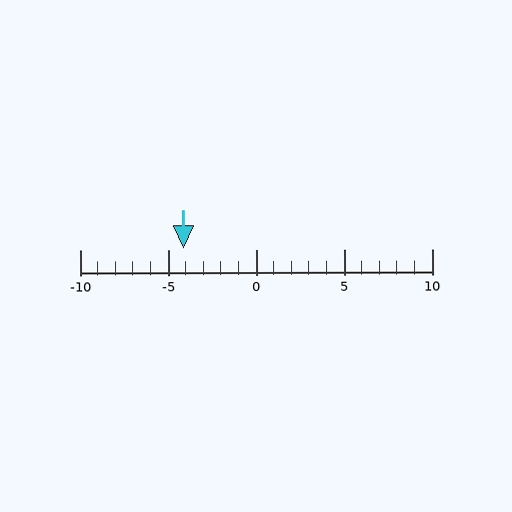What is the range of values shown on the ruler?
The ruler shows values from -10 to 10.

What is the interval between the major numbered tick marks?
The major tick marks are spaced 5 units apart.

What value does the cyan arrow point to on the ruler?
The cyan arrow points to approximately -4.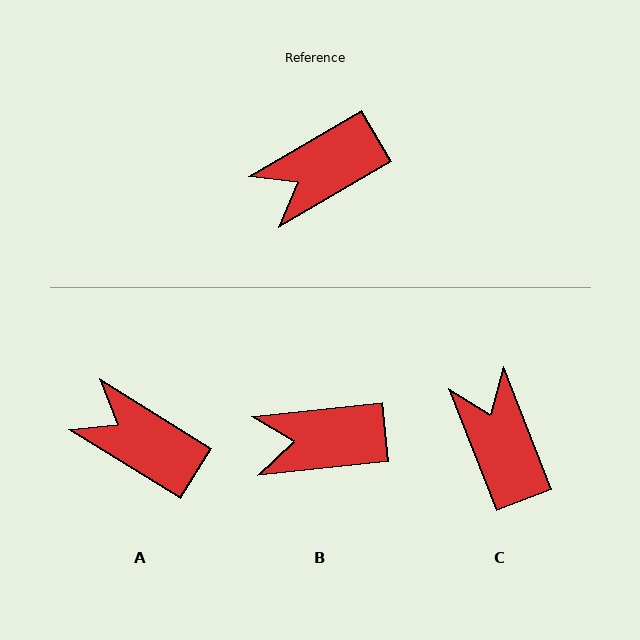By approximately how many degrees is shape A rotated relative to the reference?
Approximately 62 degrees clockwise.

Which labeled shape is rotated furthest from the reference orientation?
C, about 99 degrees away.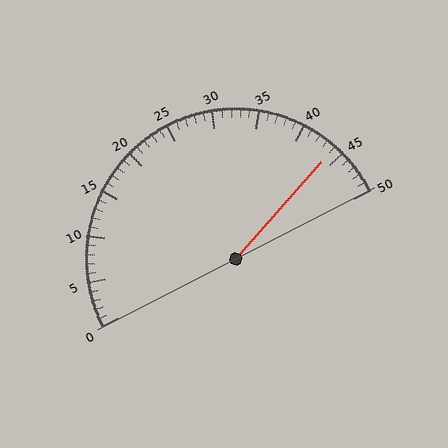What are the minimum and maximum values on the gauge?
The gauge ranges from 0 to 50.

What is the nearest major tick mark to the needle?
The nearest major tick mark is 45.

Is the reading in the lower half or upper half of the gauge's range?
The reading is in the upper half of the range (0 to 50).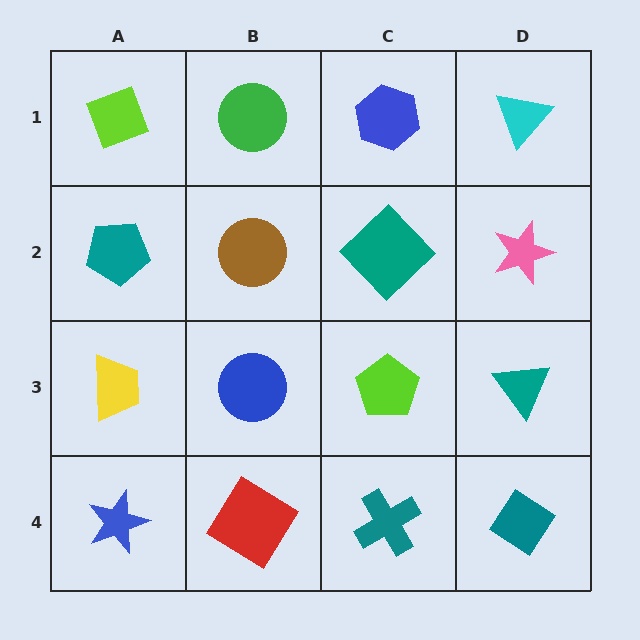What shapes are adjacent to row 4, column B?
A blue circle (row 3, column B), a blue star (row 4, column A), a teal cross (row 4, column C).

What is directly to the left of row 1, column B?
A lime diamond.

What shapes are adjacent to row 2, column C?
A blue hexagon (row 1, column C), a lime pentagon (row 3, column C), a brown circle (row 2, column B), a pink star (row 2, column D).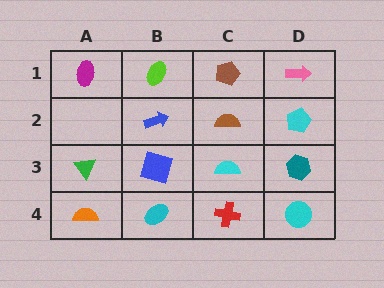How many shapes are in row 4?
4 shapes.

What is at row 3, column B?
A blue square.